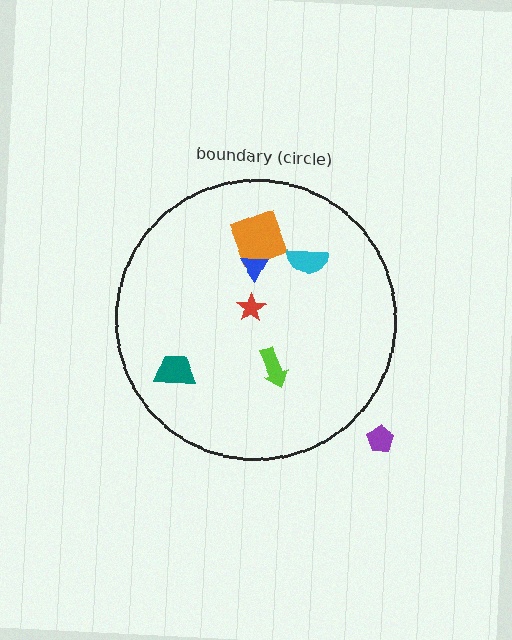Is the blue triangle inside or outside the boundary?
Inside.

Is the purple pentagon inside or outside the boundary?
Outside.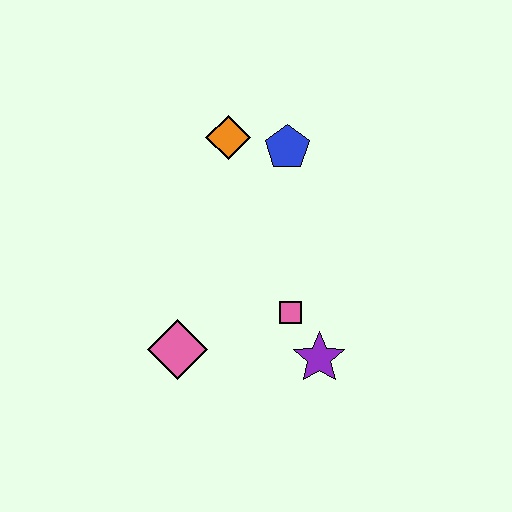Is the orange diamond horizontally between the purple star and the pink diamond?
Yes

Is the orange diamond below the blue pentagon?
No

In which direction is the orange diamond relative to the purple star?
The orange diamond is above the purple star.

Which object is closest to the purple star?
The pink square is closest to the purple star.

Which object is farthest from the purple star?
The orange diamond is farthest from the purple star.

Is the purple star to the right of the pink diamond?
Yes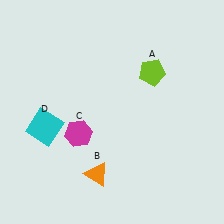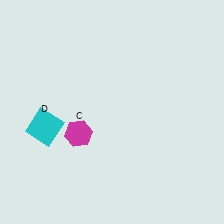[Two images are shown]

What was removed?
The orange triangle (B), the lime pentagon (A) were removed in Image 2.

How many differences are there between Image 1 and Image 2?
There are 2 differences between the two images.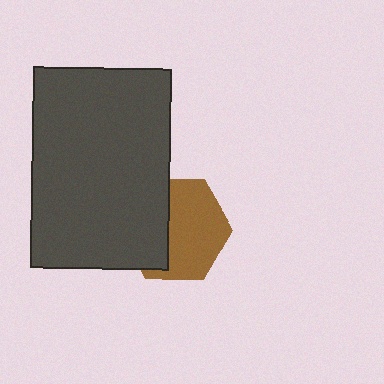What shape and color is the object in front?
The object in front is a dark gray rectangle.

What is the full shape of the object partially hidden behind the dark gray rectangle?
The partially hidden object is a brown hexagon.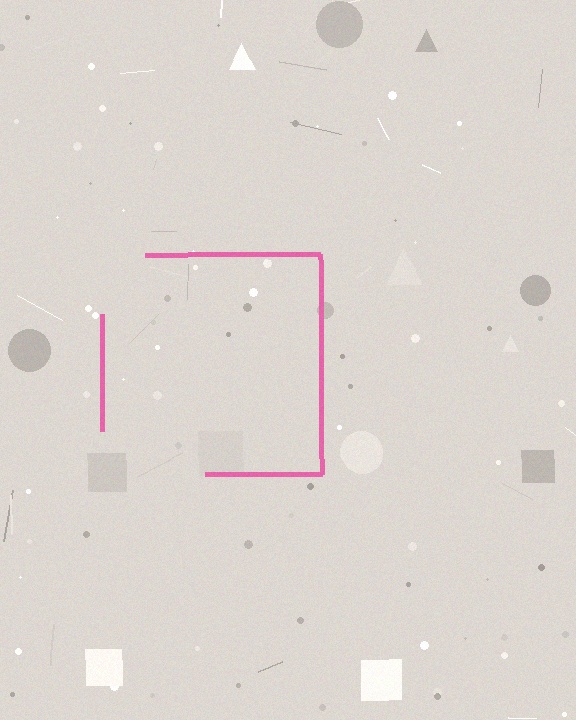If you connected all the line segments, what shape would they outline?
They would outline a square.